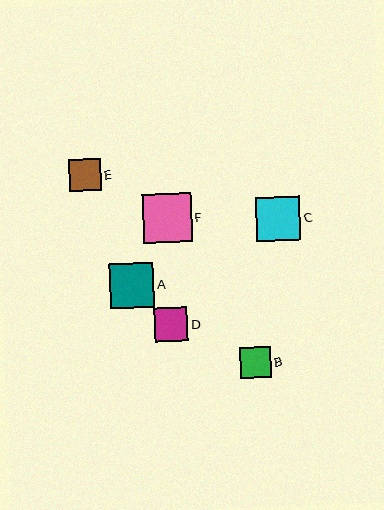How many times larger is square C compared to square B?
Square C is approximately 1.4 times the size of square B.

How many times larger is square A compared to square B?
Square A is approximately 1.4 times the size of square B.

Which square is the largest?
Square F is the largest with a size of approximately 49 pixels.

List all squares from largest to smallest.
From largest to smallest: F, A, C, D, E, B.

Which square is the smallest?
Square B is the smallest with a size of approximately 31 pixels.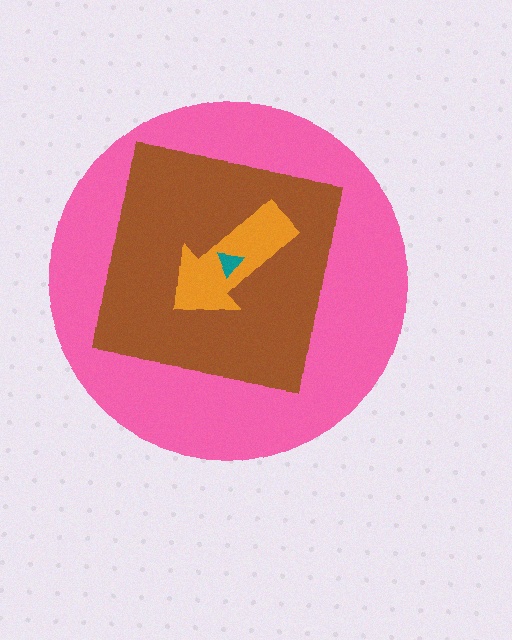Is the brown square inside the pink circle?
Yes.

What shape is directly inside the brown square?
The orange arrow.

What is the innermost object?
The teal triangle.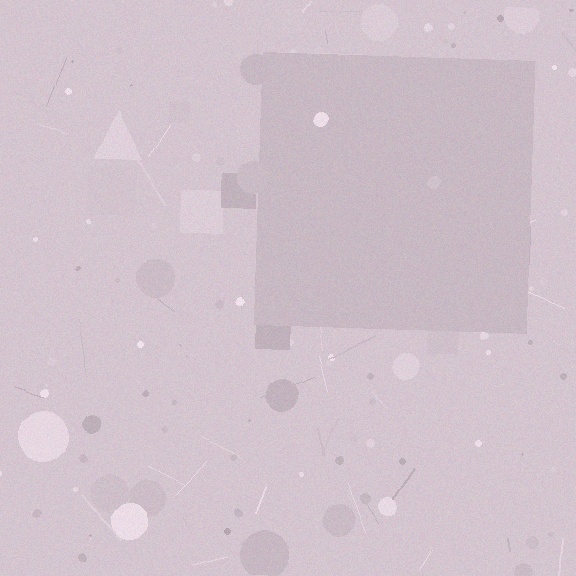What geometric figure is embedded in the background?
A square is embedded in the background.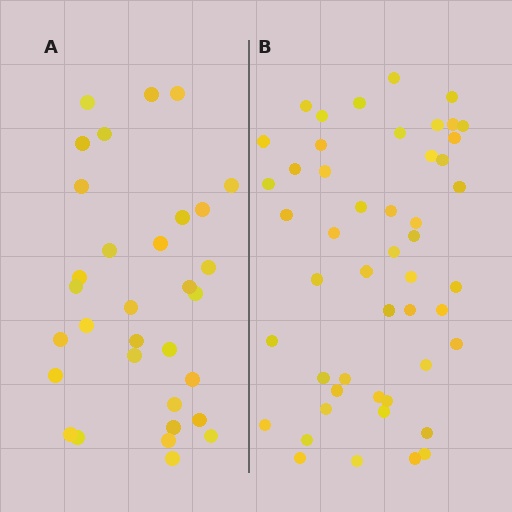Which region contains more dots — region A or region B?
Region B (the right region) has more dots.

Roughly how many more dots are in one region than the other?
Region B has approximately 15 more dots than region A.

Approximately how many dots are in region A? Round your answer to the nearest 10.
About 30 dots. (The exact count is 32, which rounds to 30.)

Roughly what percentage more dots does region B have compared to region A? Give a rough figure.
About 55% more.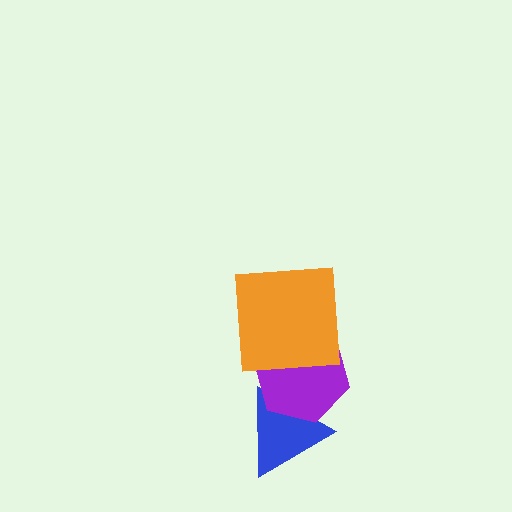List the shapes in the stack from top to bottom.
From top to bottom: the orange square, the purple hexagon, the blue triangle.